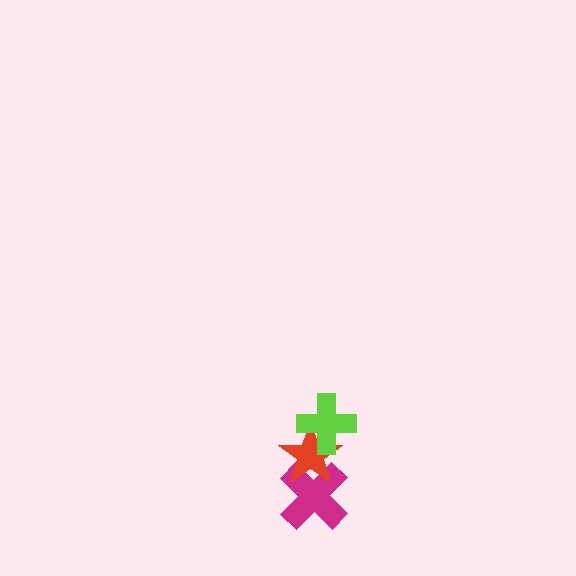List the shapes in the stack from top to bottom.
From top to bottom: the lime cross, the red star, the magenta cross.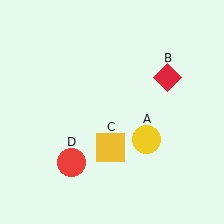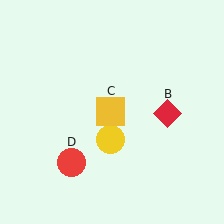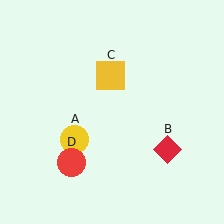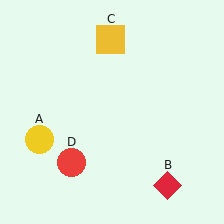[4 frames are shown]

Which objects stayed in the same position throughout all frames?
Red circle (object D) remained stationary.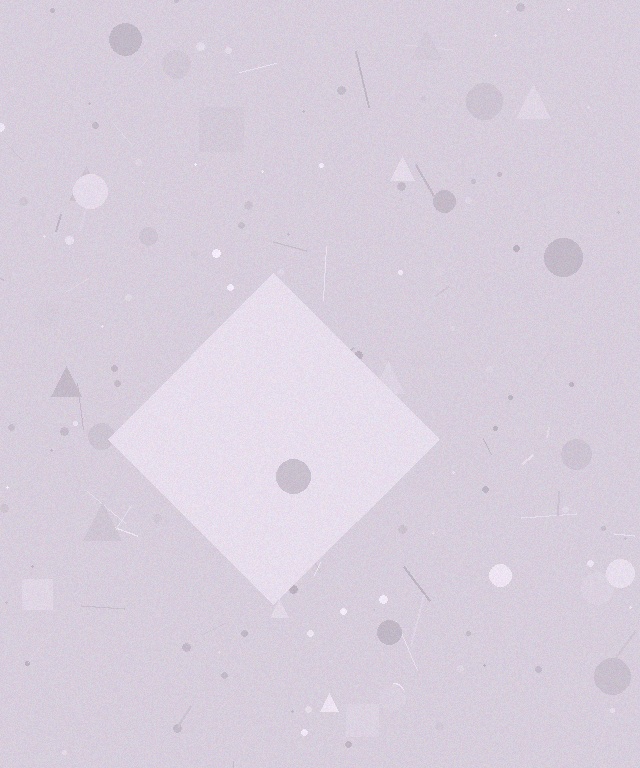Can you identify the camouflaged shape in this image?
The camouflaged shape is a diamond.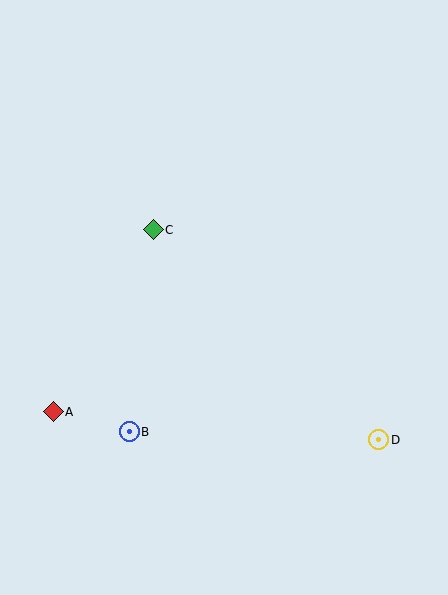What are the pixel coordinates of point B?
Point B is at (129, 432).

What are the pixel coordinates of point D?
Point D is at (379, 440).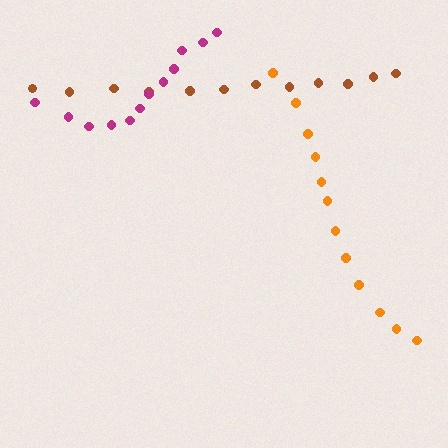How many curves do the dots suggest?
There are 3 distinct paths.